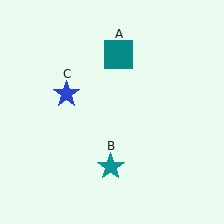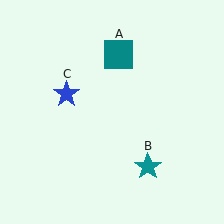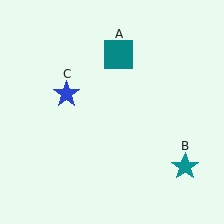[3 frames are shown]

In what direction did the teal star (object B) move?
The teal star (object B) moved right.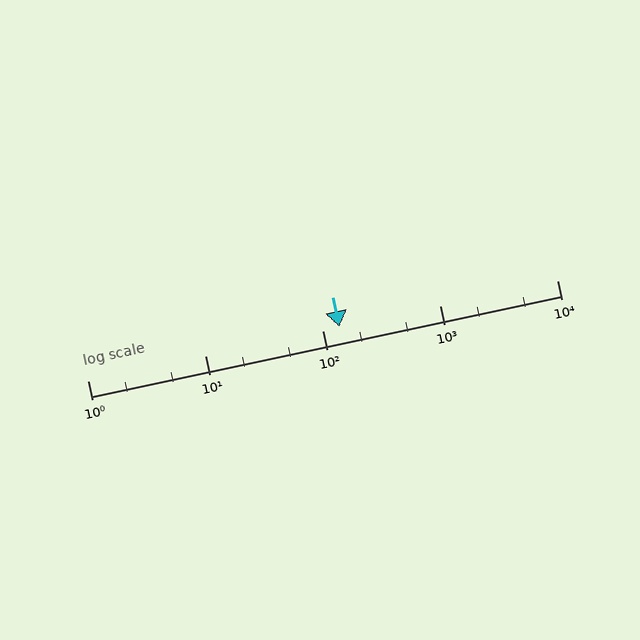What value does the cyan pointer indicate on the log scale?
The pointer indicates approximately 140.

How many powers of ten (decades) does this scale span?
The scale spans 4 decades, from 1 to 10000.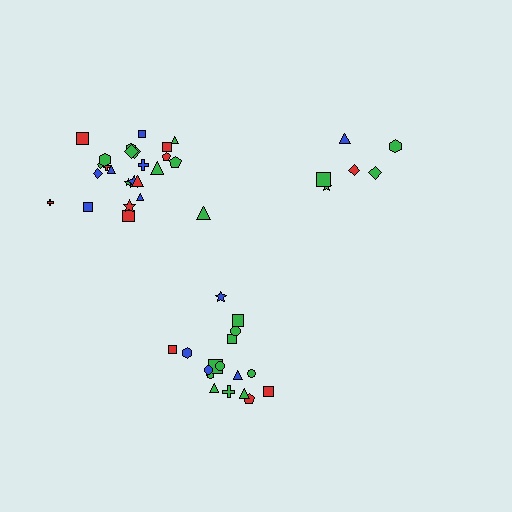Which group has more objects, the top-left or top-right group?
The top-left group.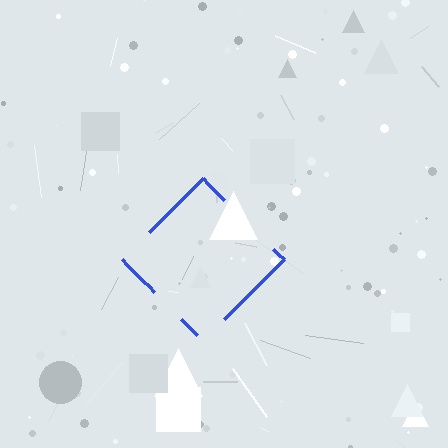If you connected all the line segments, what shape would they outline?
They would outline a diamond.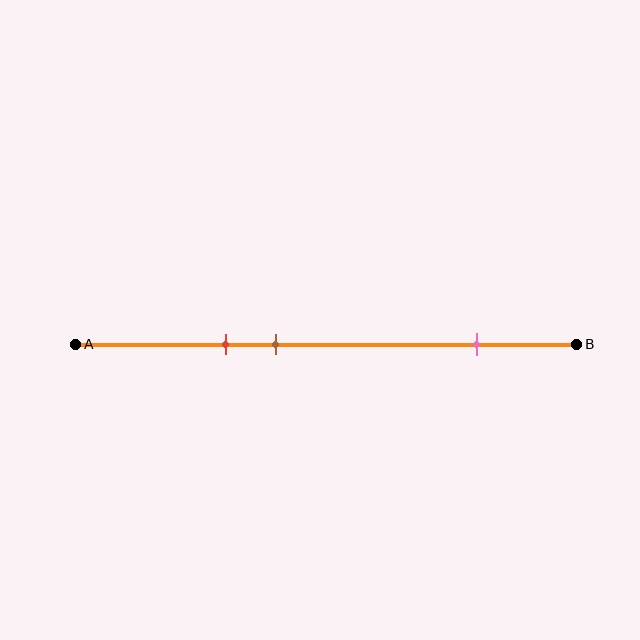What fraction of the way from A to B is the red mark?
The red mark is approximately 30% (0.3) of the way from A to B.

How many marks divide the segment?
There are 3 marks dividing the segment.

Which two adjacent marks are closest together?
The red and brown marks are the closest adjacent pair.